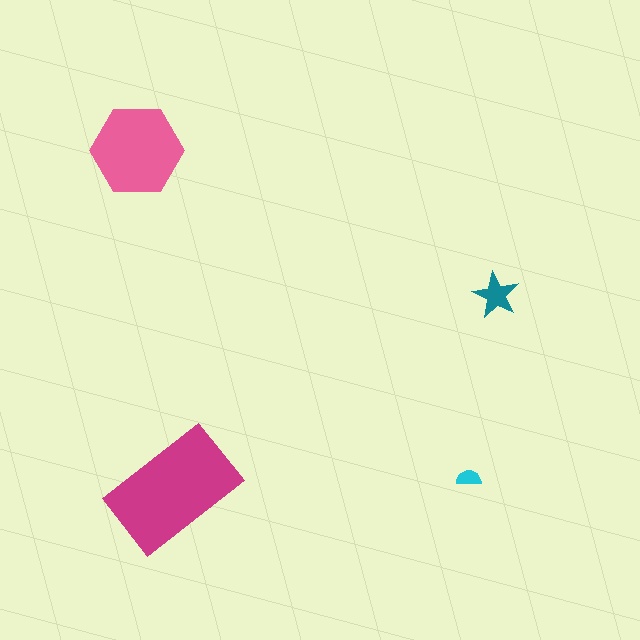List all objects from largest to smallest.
The magenta rectangle, the pink hexagon, the teal star, the cyan semicircle.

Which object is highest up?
The pink hexagon is topmost.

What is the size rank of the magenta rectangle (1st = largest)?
1st.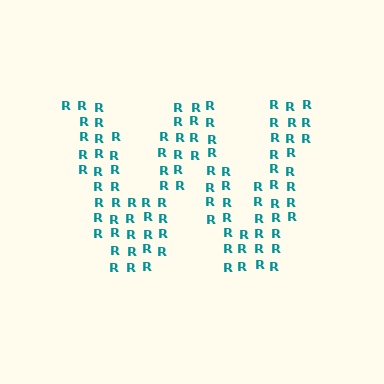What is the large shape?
The large shape is the letter W.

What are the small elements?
The small elements are letter R's.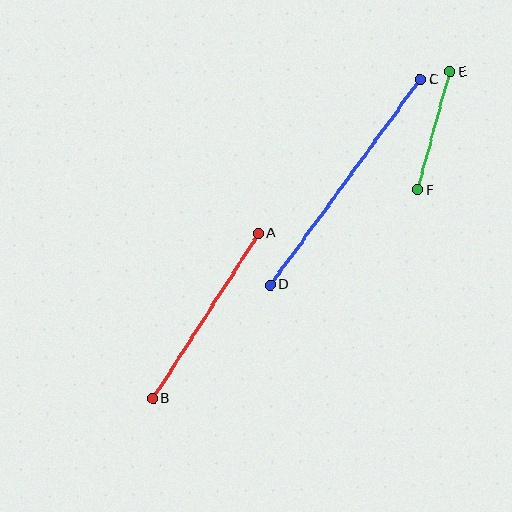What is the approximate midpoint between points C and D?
The midpoint is at approximately (345, 182) pixels.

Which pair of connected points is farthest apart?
Points C and D are farthest apart.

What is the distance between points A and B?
The distance is approximately 197 pixels.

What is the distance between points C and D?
The distance is approximately 254 pixels.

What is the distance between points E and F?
The distance is approximately 122 pixels.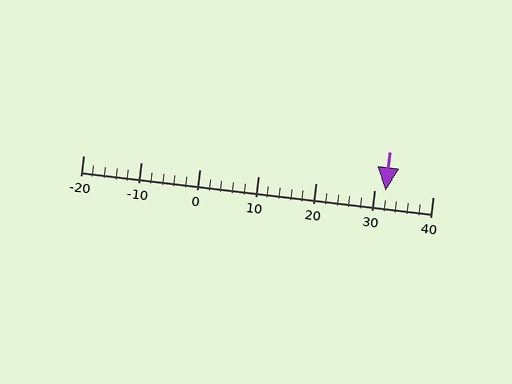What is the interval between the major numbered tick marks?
The major tick marks are spaced 10 units apart.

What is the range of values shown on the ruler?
The ruler shows values from -20 to 40.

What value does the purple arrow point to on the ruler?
The purple arrow points to approximately 32.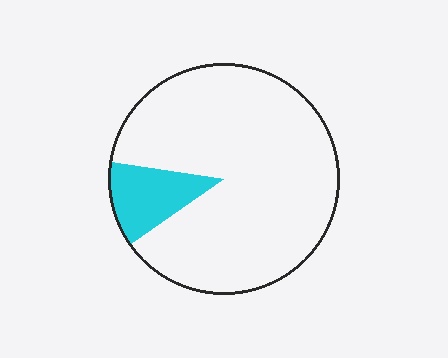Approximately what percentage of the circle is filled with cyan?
Approximately 10%.